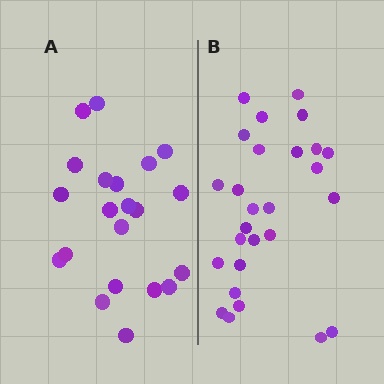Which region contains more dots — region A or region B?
Region B (the right region) has more dots.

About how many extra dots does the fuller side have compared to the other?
Region B has about 6 more dots than region A.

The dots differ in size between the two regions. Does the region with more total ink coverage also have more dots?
No. Region A has more total ink coverage because its dots are larger, but region B actually contains more individual dots. Total area can be misleading — the number of items is what matters here.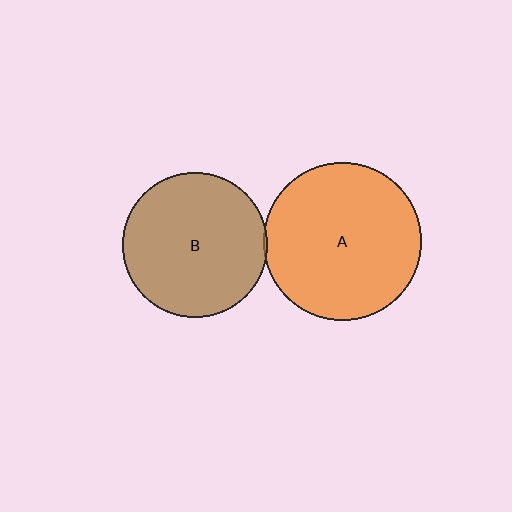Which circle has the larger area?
Circle A (orange).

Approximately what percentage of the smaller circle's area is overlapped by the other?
Approximately 5%.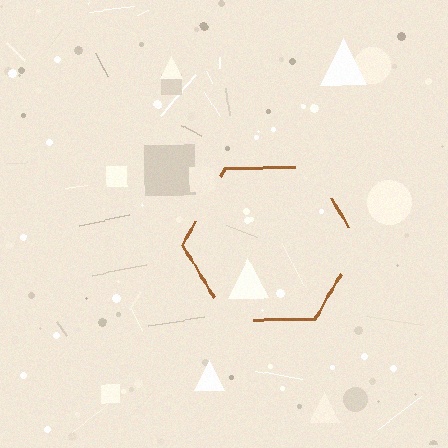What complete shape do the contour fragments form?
The contour fragments form a hexagon.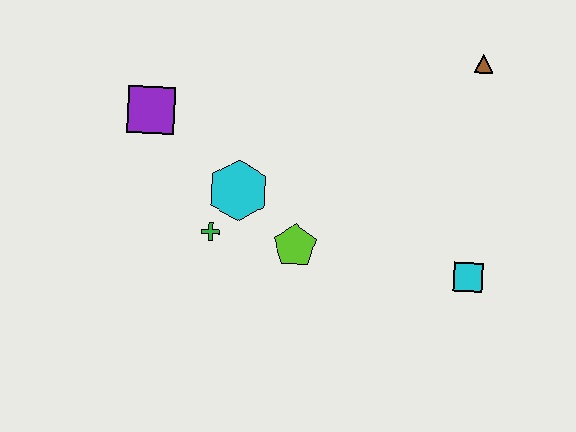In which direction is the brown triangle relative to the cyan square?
The brown triangle is above the cyan square.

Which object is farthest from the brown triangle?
The purple square is farthest from the brown triangle.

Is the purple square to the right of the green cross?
No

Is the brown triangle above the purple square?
Yes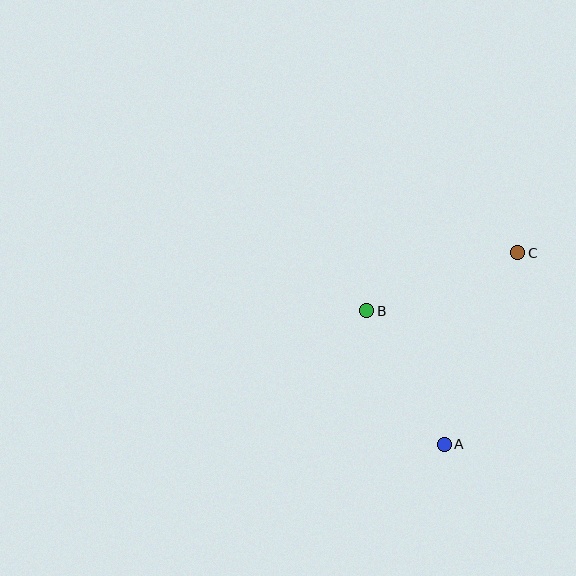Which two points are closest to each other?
Points A and B are closest to each other.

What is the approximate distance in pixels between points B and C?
The distance between B and C is approximately 161 pixels.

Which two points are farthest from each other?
Points A and C are farthest from each other.